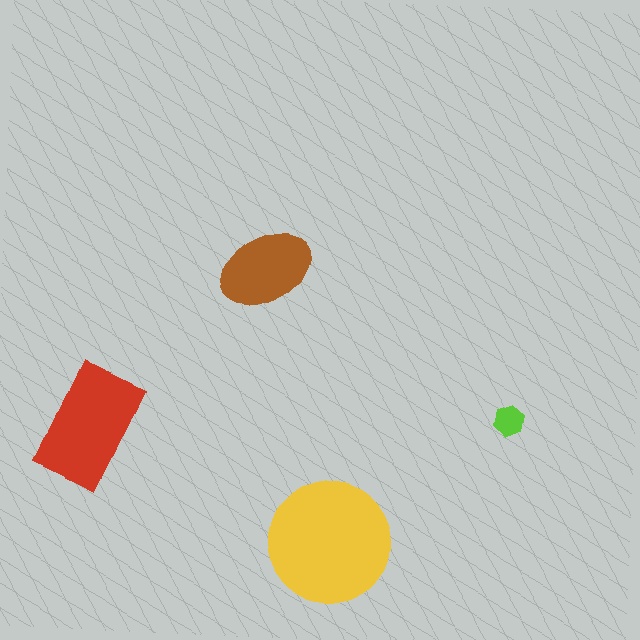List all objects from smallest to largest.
The lime hexagon, the brown ellipse, the red rectangle, the yellow circle.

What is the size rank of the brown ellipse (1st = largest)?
3rd.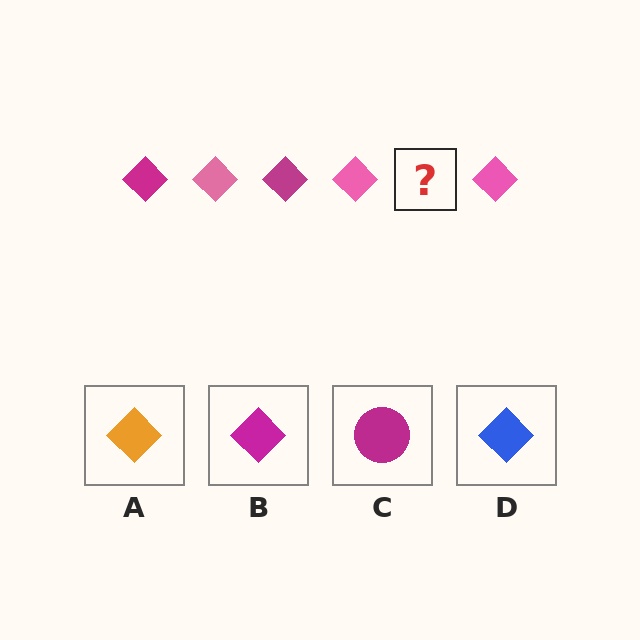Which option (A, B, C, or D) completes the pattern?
B.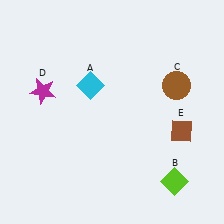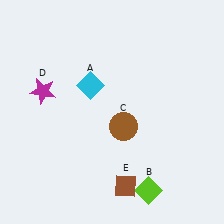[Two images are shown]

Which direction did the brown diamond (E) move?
The brown diamond (E) moved left.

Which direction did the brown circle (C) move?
The brown circle (C) moved left.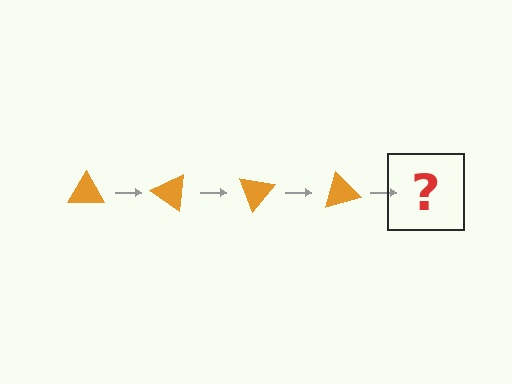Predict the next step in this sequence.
The next step is an orange triangle rotated 140 degrees.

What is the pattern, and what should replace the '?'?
The pattern is that the triangle rotates 35 degrees each step. The '?' should be an orange triangle rotated 140 degrees.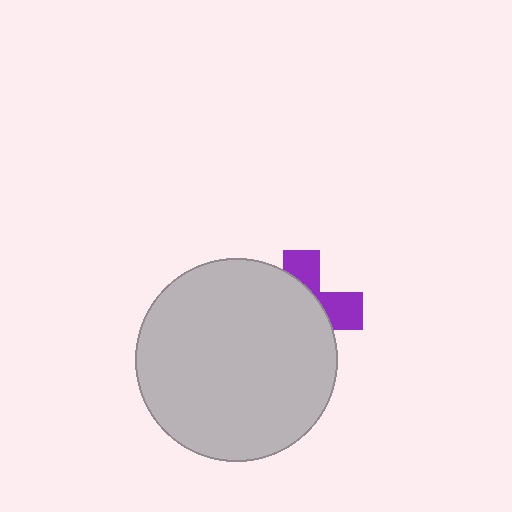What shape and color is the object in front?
The object in front is a light gray circle.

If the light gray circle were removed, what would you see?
You would see the complete purple cross.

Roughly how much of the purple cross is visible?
A small part of it is visible (roughly 34%).